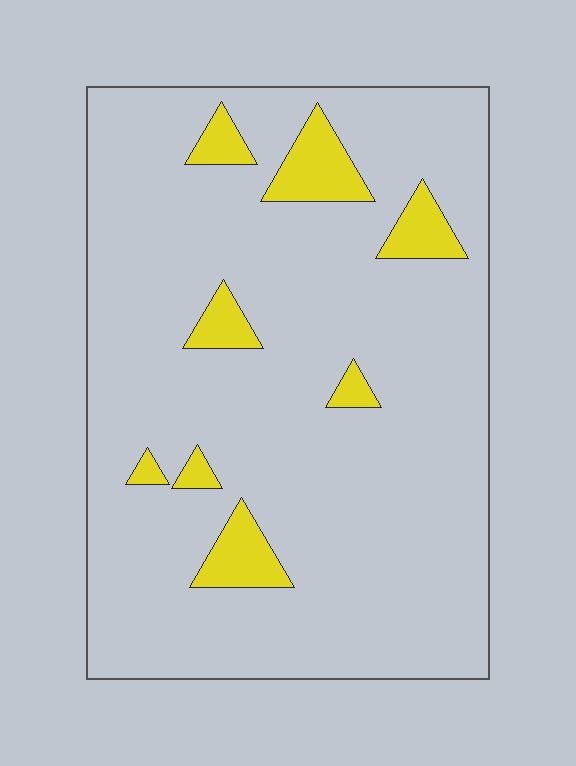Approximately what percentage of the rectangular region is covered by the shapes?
Approximately 10%.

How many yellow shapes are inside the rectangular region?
8.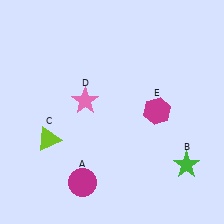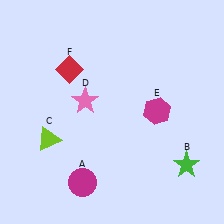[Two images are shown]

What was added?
A red diamond (F) was added in Image 2.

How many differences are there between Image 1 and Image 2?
There is 1 difference between the two images.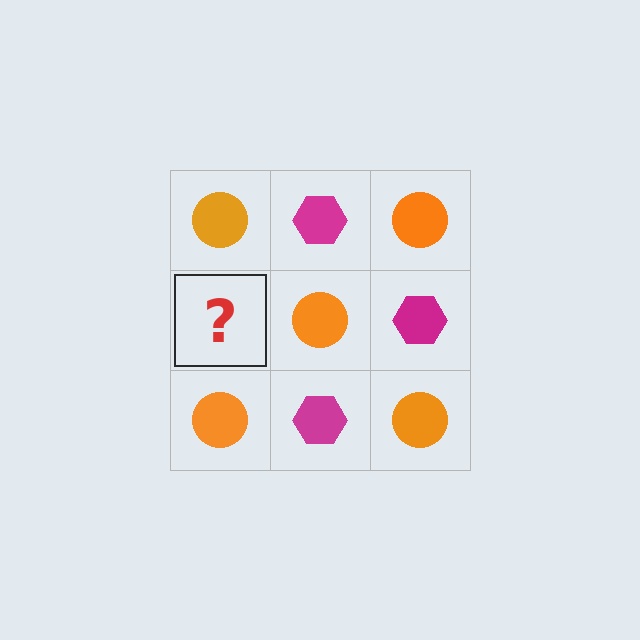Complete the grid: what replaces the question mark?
The question mark should be replaced with a magenta hexagon.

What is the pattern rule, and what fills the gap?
The rule is that it alternates orange circle and magenta hexagon in a checkerboard pattern. The gap should be filled with a magenta hexagon.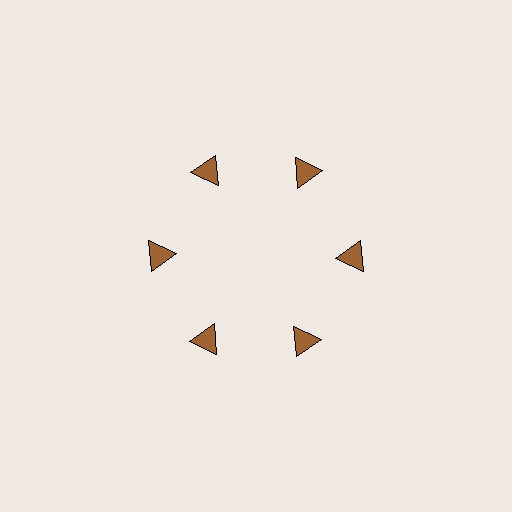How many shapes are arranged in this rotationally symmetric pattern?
There are 6 shapes, arranged in 6 groups of 1.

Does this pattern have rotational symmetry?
Yes, this pattern has 6-fold rotational symmetry. It looks the same after rotating 60 degrees around the center.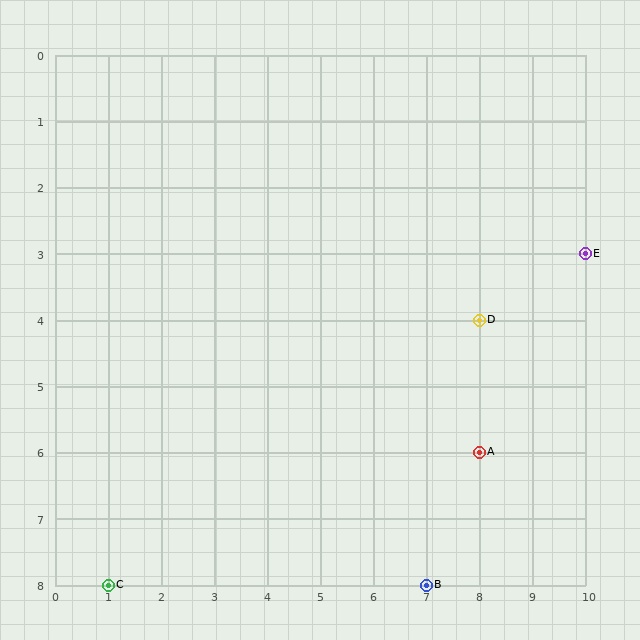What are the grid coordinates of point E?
Point E is at grid coordinates (10, 3).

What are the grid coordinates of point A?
Point A is at grid coordinates (8, 6).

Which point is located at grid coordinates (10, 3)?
Point E is at (10, 3).